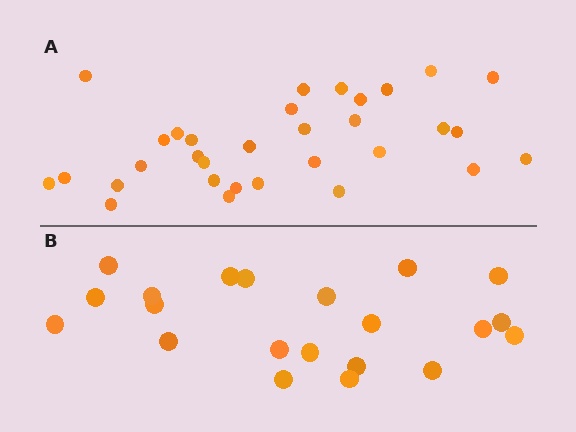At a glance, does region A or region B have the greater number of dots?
Region A (the top region) has more dots.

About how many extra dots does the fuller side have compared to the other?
Region A has roughly 12 or so more dots than region B.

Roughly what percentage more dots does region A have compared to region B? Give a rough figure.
About 50% more.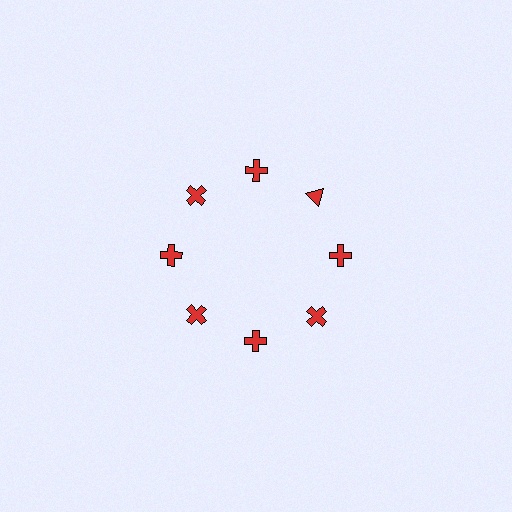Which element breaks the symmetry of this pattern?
The red triangle at roughly the 2 o'clock position breaks the symmetry. All other shapes are red crosses.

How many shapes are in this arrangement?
There are 8 shapes arranged in a ring pattern.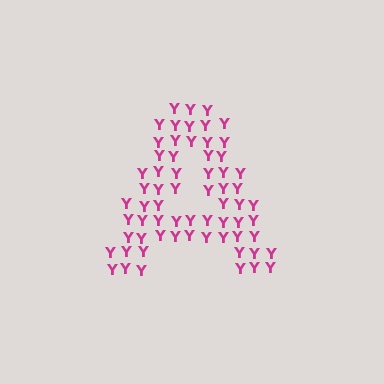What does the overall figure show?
The overall figure shows the letter A.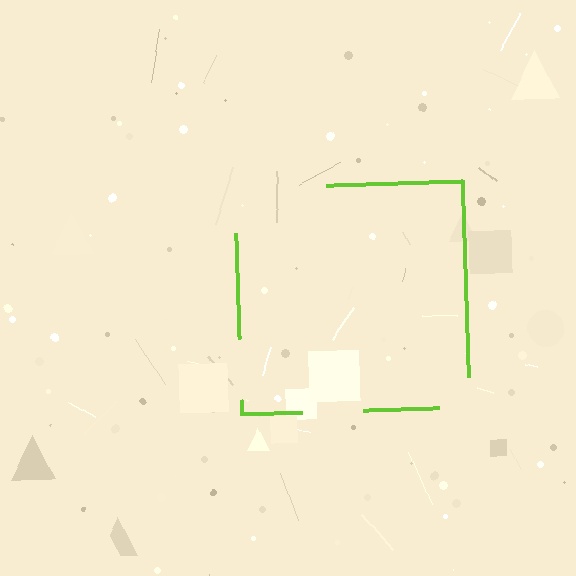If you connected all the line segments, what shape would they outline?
They would outline a square.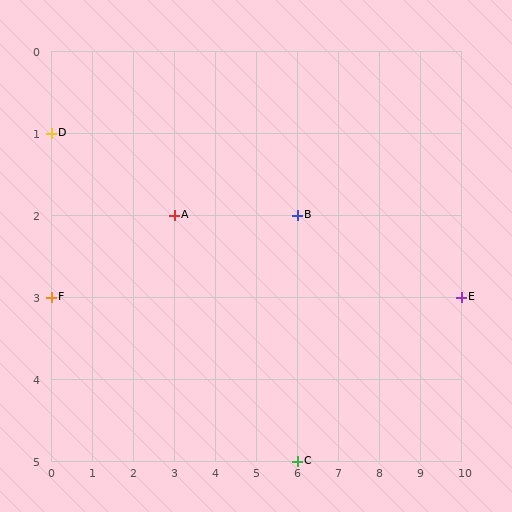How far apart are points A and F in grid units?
Points A and F are 3 columns and 1 row apart (about 3.2 grid units diagonally).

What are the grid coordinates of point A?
Point A is at grid coordinates (3, 2).